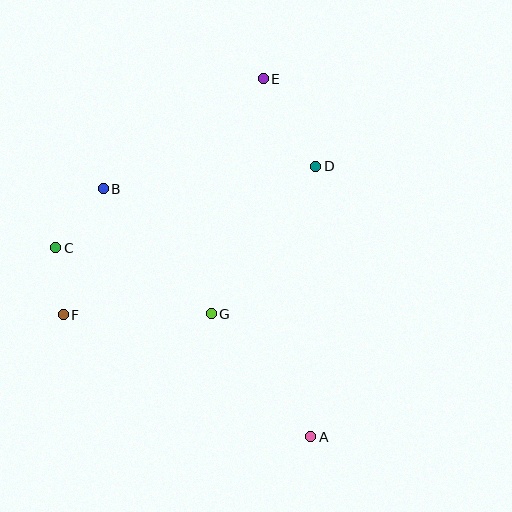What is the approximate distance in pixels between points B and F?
The distance between B and F is approximately 132 pixels.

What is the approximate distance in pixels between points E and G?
The distance between E and G is approximately 240 pixels.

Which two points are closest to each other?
Points C and F are closest to each other.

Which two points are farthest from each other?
Points A and E are farthest from each other.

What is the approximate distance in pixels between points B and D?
The distance between B and D is approximately 213 pixels.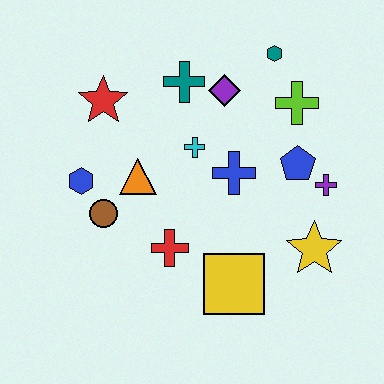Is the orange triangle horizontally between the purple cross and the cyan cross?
No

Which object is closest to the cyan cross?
The blue cross is closest to the cyan cross.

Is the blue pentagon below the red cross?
No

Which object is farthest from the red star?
The yellow star is farthest from the red star.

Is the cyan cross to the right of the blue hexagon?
Yes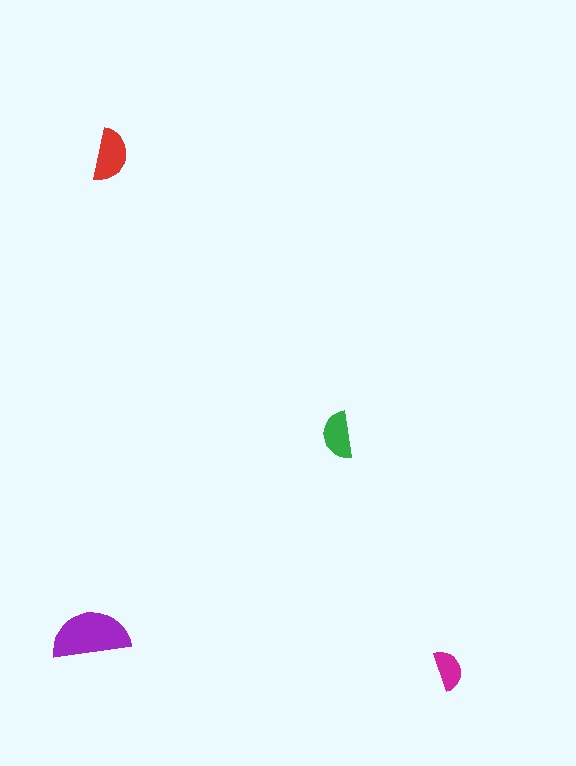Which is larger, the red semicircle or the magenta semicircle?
The red one.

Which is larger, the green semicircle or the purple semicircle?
The purple one.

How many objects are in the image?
There are 4 objects in the image.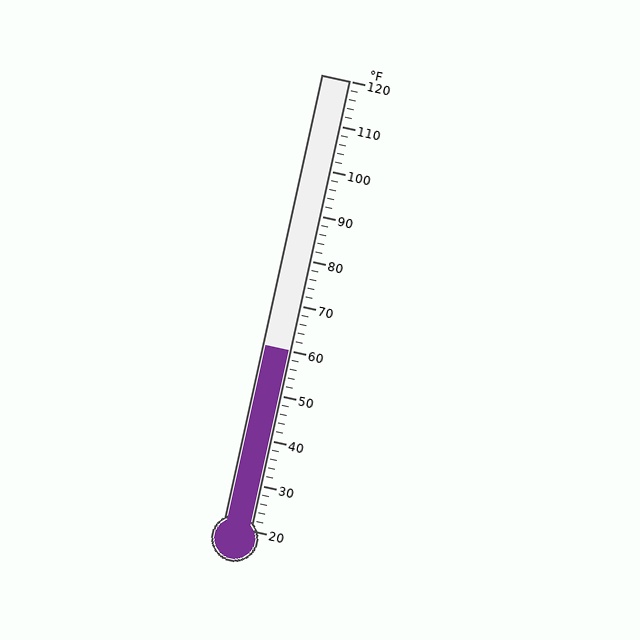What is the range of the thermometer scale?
The thermometer scale ranges from 20°F to 120°F.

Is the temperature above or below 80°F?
The temperature is below 80°F.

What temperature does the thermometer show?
The thermometer shows approximately 60°F.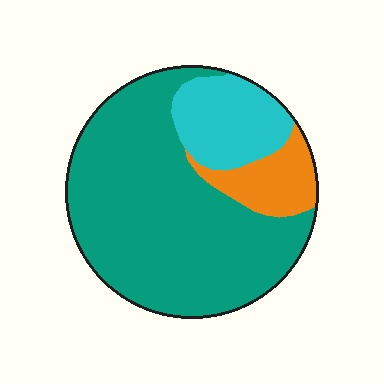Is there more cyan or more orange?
Cyan.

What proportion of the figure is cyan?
Cyan takes up about one sixth (1/6) of the figure.